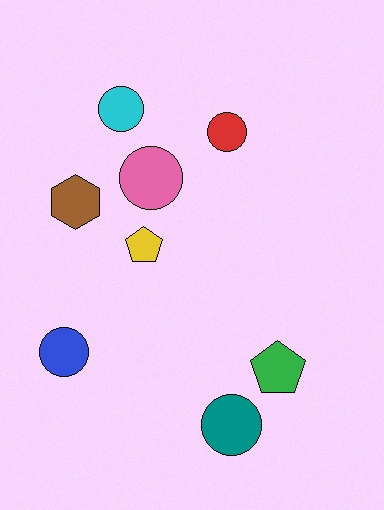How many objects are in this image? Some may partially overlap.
There are 8 objects.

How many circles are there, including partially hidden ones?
There are 5 circles.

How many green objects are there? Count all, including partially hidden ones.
There is 1 green object.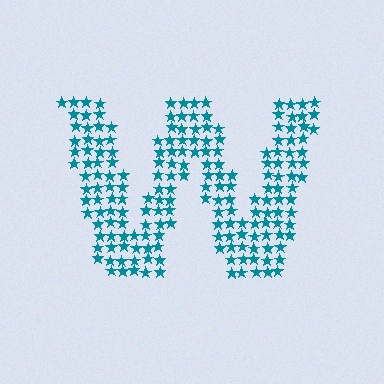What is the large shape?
The large shape is the letter W.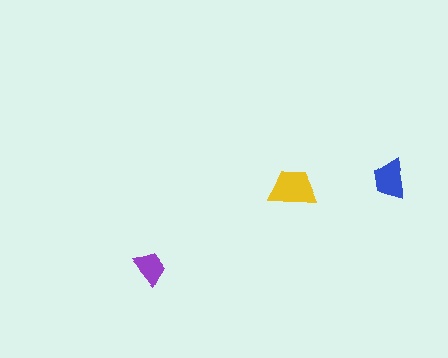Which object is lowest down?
The purple trapezoid is bottommost.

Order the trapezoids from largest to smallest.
the yellow one, the blue one, the purple one.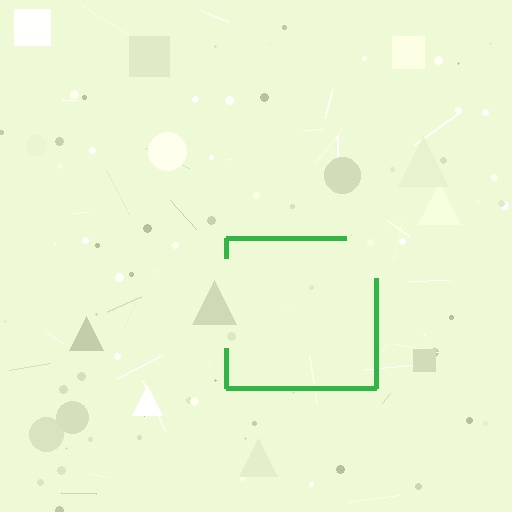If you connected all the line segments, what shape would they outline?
They would outline a square.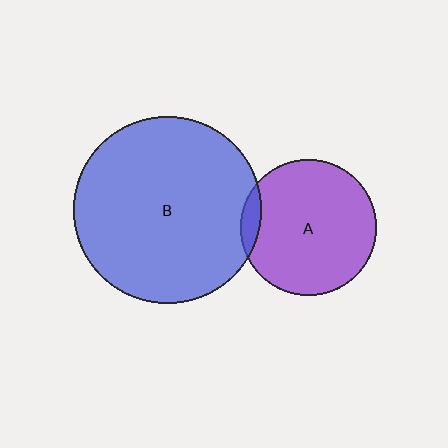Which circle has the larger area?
Circle B (blue).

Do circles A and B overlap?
Yes.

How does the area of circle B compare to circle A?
Approximately 1.9 times.